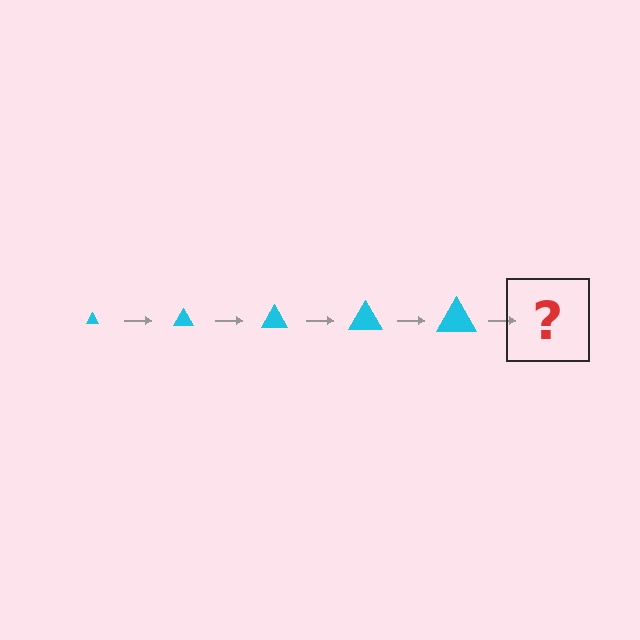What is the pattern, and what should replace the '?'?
The pattern is that the triangle gets progressively larger each step. The '?' should be a cyan triangle, larger than the previous one.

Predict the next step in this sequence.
The next step is a cyan triangle, larger than the previous one.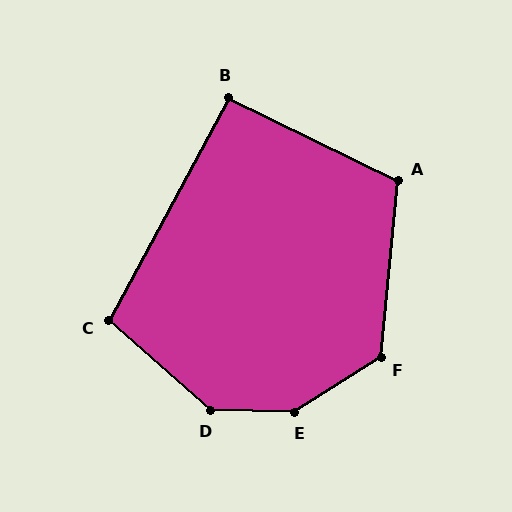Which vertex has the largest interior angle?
E, at approximately 146 degrees.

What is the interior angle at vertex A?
Approximately 111 degrees (obtuse).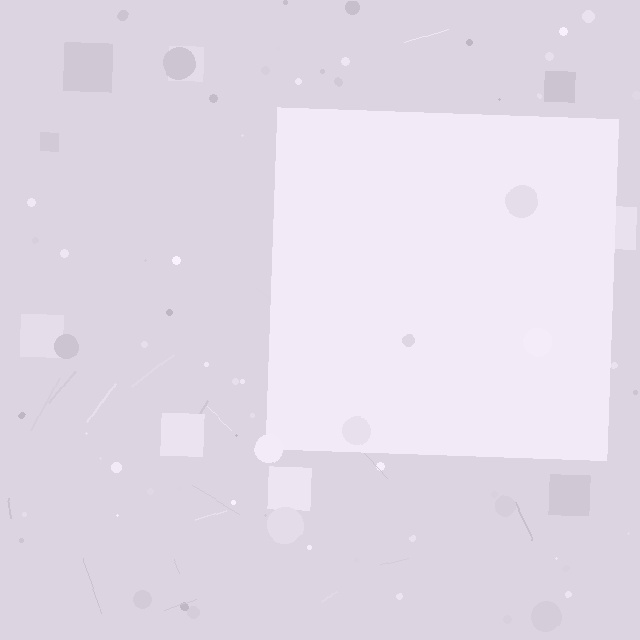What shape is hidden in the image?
A square is hidden in the image.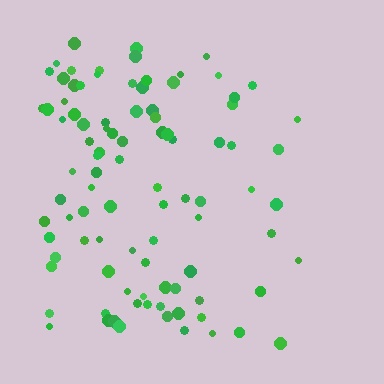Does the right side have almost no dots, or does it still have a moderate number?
Still a moderate number, just noticeably fewer than the left.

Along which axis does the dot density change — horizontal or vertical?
Horizontal.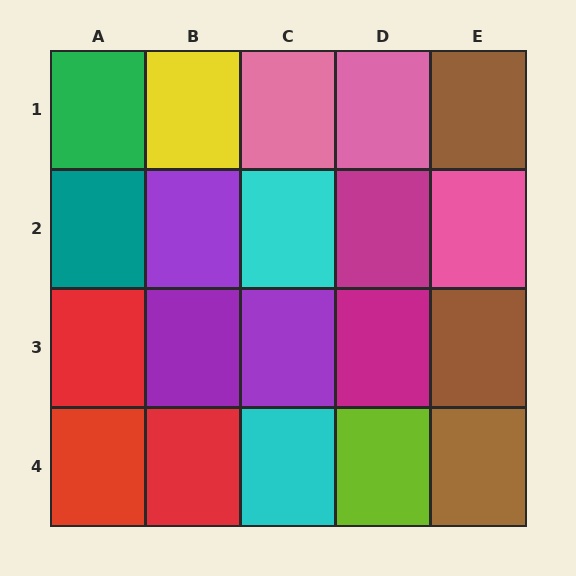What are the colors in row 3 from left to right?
Red, purple, purple, magenta, brown.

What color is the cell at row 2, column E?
Pink.